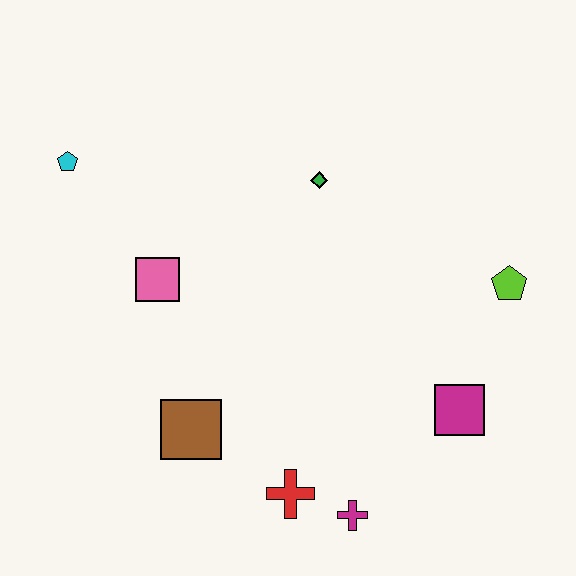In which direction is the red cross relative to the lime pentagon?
The red cross is to the left of the lime pentagon.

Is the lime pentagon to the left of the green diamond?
No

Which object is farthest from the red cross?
The cyan pentagon is farthest from the red cross.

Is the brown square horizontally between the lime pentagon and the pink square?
Yes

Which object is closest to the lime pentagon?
The magenta square is closest to the lime pentagon.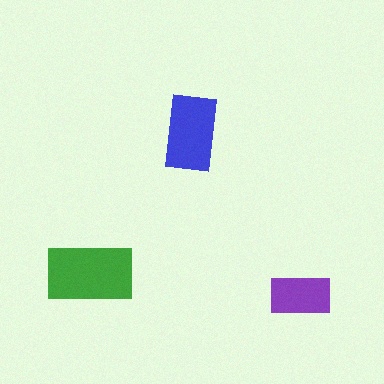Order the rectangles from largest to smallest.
the green one, the blue one, the purple one.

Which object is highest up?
The blue rectangle is topmost.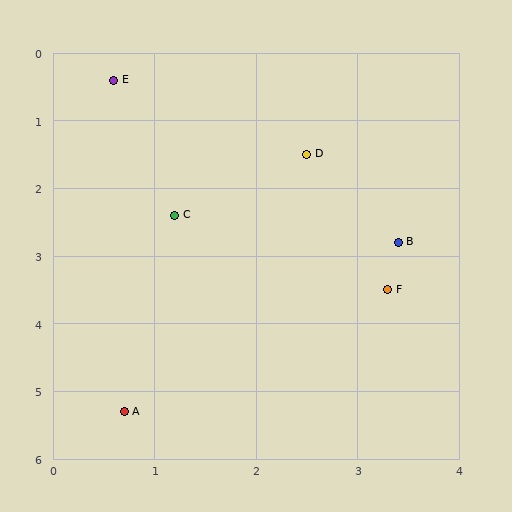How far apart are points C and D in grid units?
Points C and D are about 1.6 grid units apart.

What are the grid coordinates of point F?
Point F is at approximately (3.3, 3.5).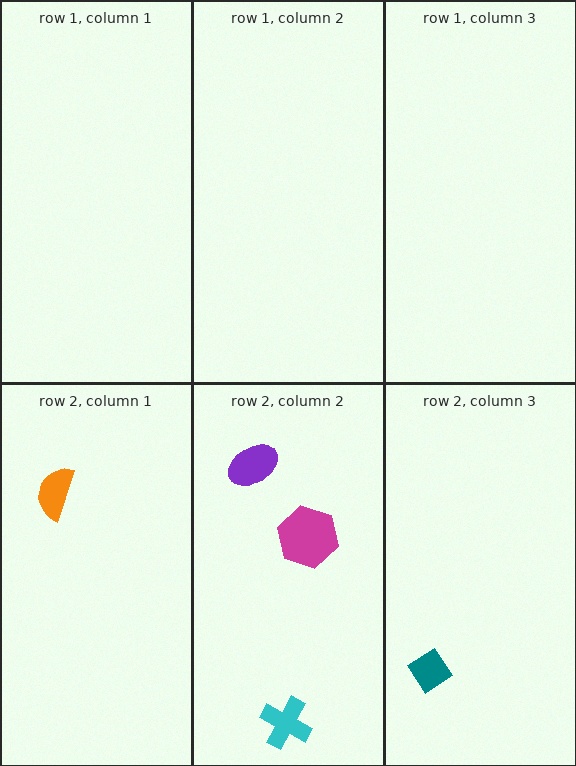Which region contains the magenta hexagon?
The row 2, column 2 region.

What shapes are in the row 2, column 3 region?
The teal diamond.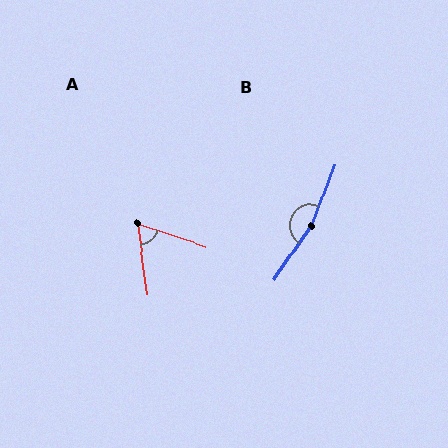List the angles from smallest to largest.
A (64°), B (165°).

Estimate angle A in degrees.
Approximately 64 degrees.